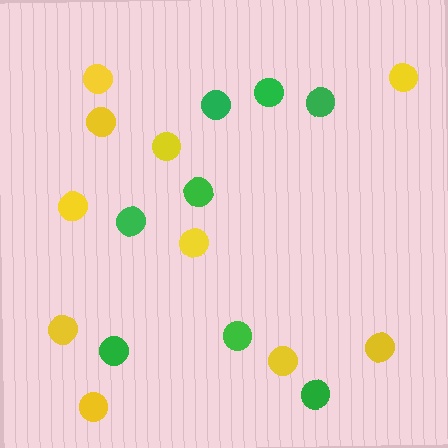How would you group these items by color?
There are 2 groups: one group of yellow circles (10) and one group of green circles (8).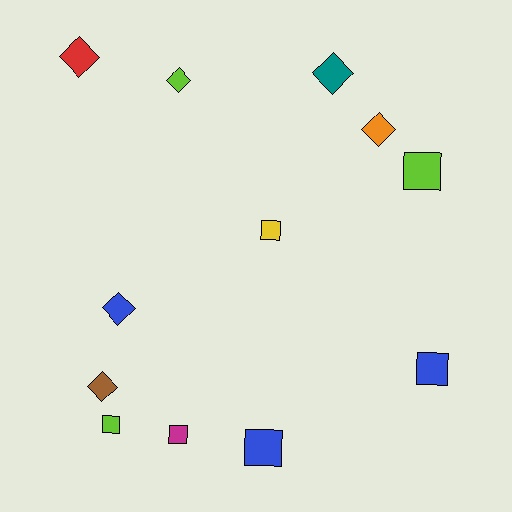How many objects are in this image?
There are 12 objects.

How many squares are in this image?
There are 6 squares.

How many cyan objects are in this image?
There are no cyan objects.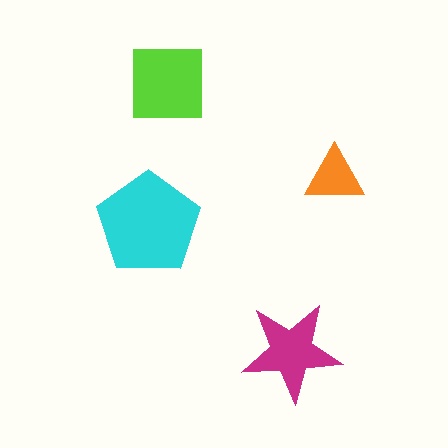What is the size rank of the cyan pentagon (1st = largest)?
1st.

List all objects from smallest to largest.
The orange triangle, the magenta star, the lime square, the cyan pentagon.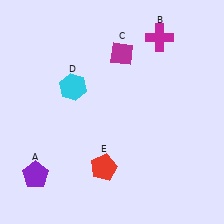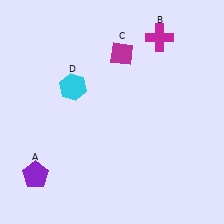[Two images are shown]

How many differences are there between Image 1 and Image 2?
There is 1 difference between the two images.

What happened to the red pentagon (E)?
The red pentagon (E) was removed in Image 2. It was in the bottom-left area of Image 1.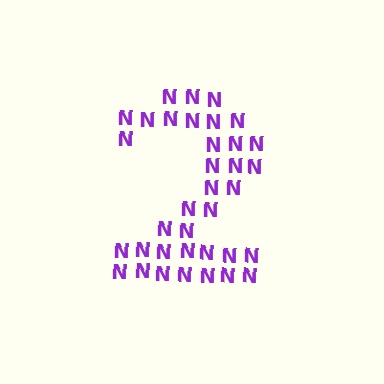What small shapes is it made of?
It is made of small letter N's.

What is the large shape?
The large shape is the digit 2.